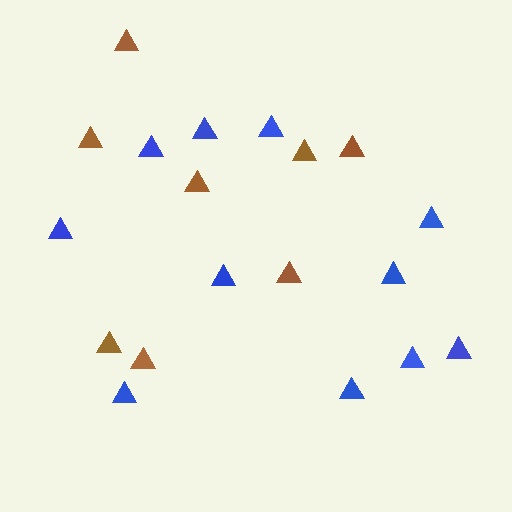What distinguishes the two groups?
There are 2 groups: one group of brown triangles (8) and one group of blue triangles (11).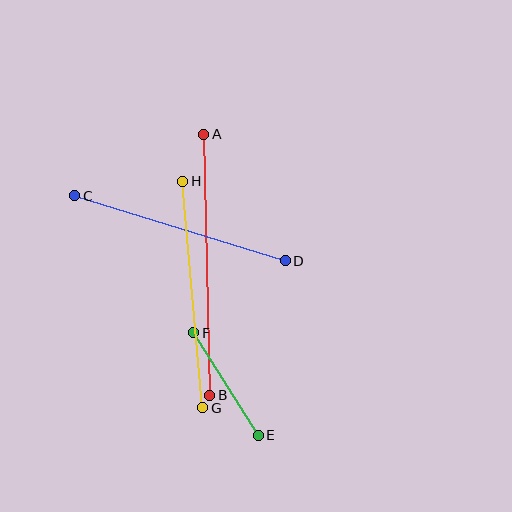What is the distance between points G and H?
The distance is approximately 227 pixels.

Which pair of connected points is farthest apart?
Points A and B are farthest apart.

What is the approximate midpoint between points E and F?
The midpoint is at approximately (226, 384) pixels.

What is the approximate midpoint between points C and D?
The midpoint is at approximately (180, 228) pixels.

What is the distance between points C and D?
The distance is approximately 220 pixels.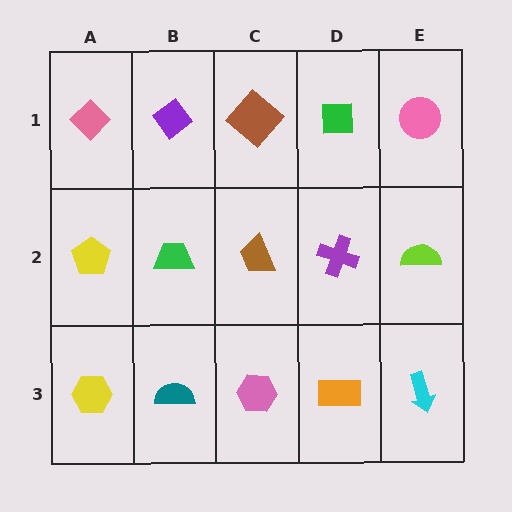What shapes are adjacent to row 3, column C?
A brown trapezoid (row 2, column C), a teal semicircle (row 3, column B), an orange rectangle (row 3, column D).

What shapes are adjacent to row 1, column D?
A purple cross (row 2, column D), a brown diamond (row 1, column C), a pink circle (row 1, column E).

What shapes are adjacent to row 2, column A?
A pink diamond (row 1, column A), a yellow hexagon (row 3, column A), a green trapezoid (row 2, column B).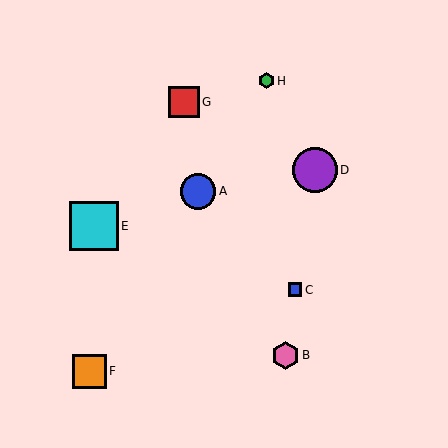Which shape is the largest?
The cyan square (labeled E) is the largest.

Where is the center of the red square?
The center of the red square is at (184, 102).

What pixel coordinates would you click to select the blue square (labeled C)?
Click at (295, 290) to select the blue square C.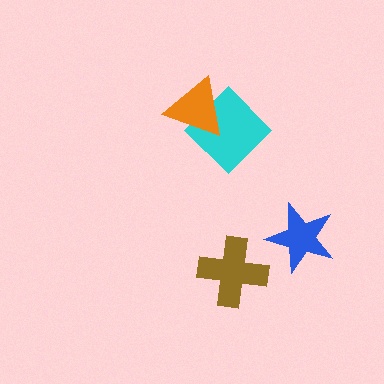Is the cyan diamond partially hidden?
Yes, it is partially covered by another shape.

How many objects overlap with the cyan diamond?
1 object overlaps with the cyan diamond.